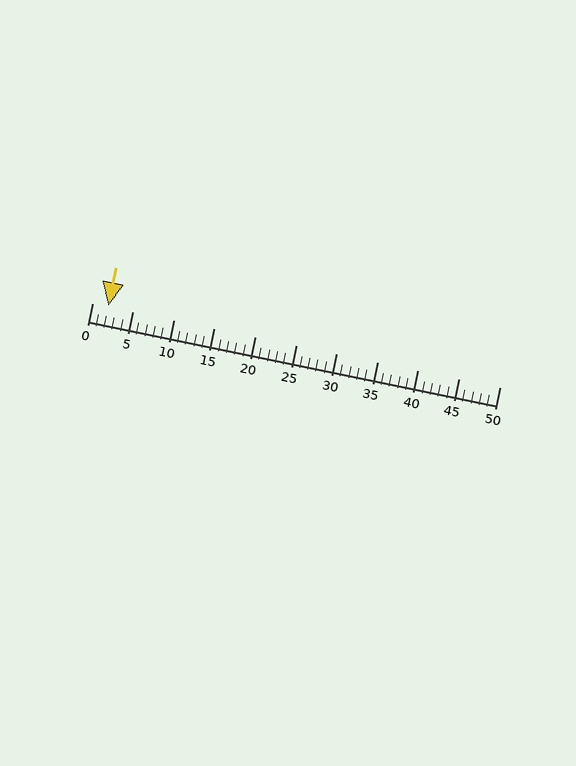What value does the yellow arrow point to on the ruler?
The yellow arrow points to approximately 2.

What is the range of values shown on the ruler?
The ruler shows values from 0 to 50.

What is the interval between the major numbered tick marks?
The major tick marks are spaced 5 units apart.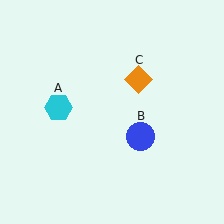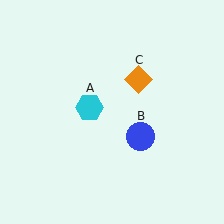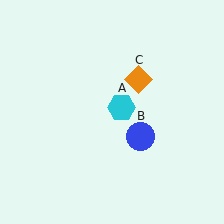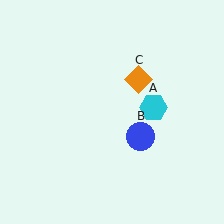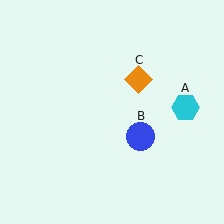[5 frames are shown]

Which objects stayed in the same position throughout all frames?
Blue circle (object B) and orange diamond (object C) remained stationary.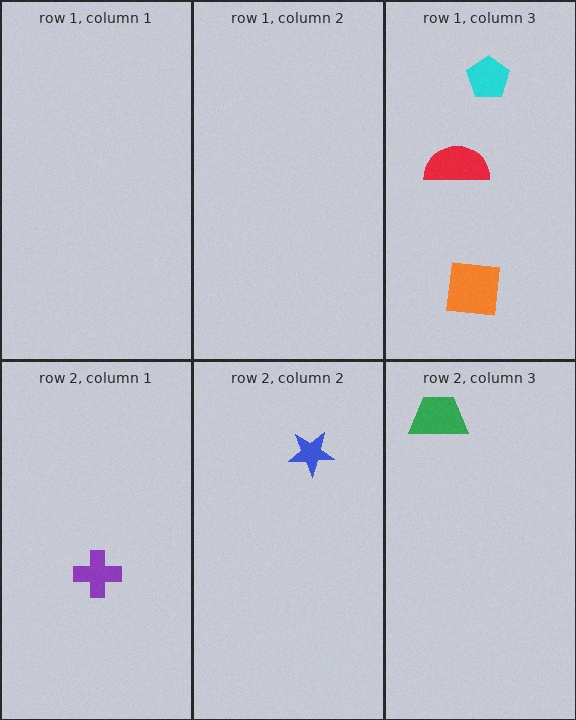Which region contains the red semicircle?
The row 1, column 3 region.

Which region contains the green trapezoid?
The row 2, column 3 region.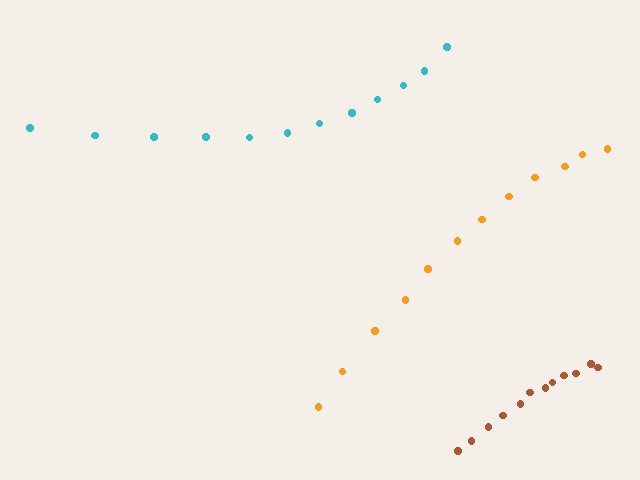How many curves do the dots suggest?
There are 3 distinct paths.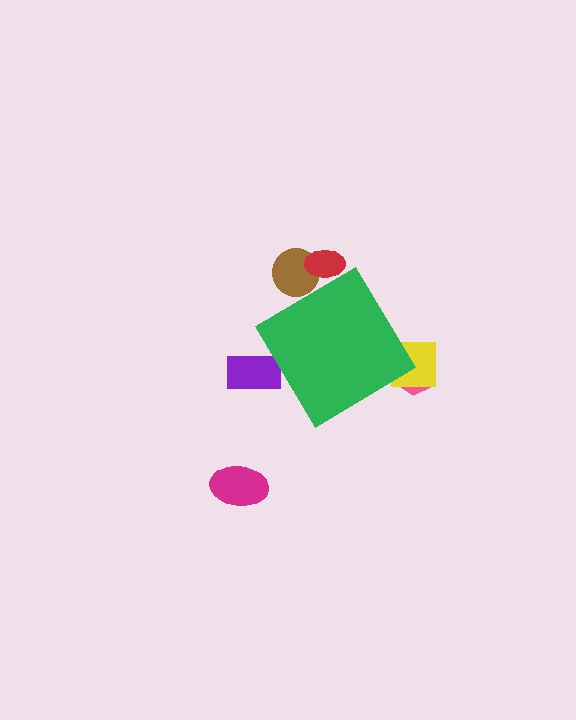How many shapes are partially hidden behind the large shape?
5 shapes are partially hidden.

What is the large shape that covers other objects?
A green diamond.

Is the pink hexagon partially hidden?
Yes, the pink hexagon is partially hidden behind the green diamond.